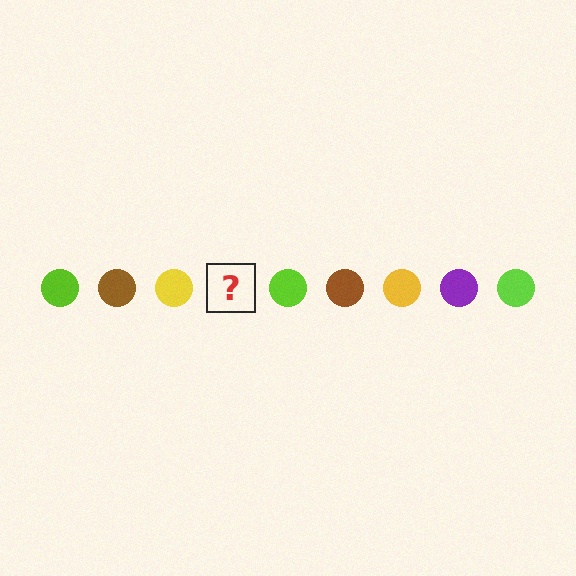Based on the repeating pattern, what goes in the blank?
The blank should be a purple circle.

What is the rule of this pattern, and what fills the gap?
The rule is that the pattern cycles through lime, brown, yellow, purple circles. The gap should be filled with a purple circle.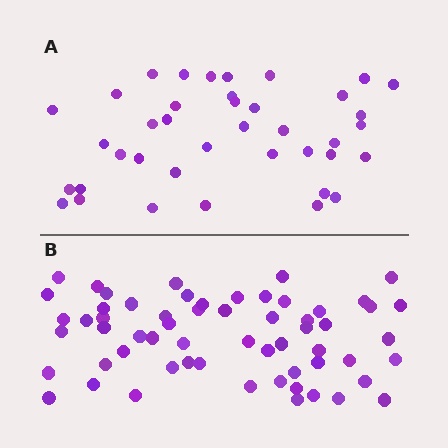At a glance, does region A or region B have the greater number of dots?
Region B (the bottom region) has more dots.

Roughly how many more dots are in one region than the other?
Region B has approximately 20 more dots than region A.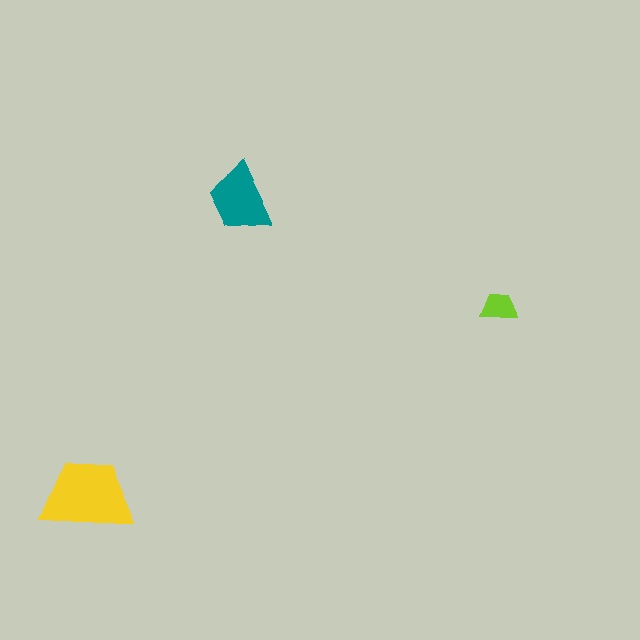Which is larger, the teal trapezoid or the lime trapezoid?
The teal one.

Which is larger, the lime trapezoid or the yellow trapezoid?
The yellow one.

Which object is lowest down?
The yellow trapezoid is bottommost.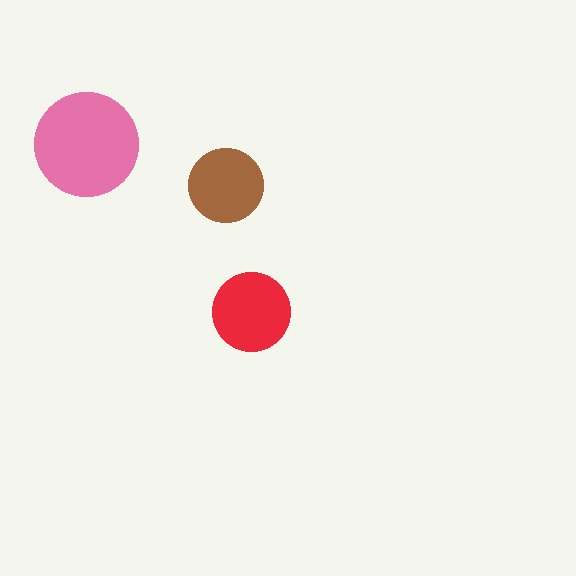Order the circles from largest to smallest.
the pink one, the red one, the brown one.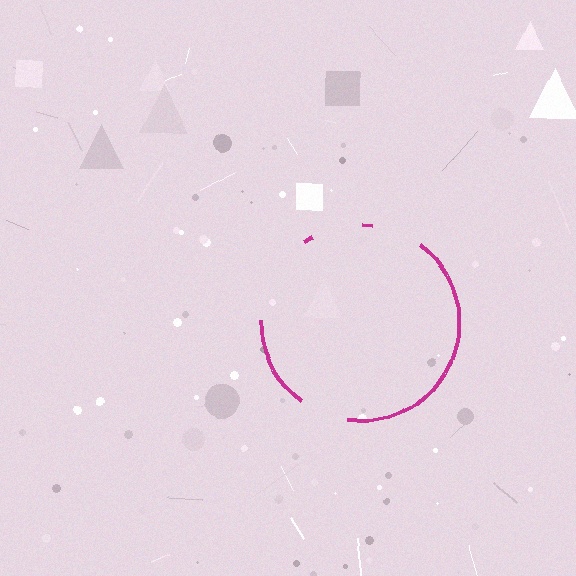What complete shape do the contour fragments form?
The contour fragments form a circle.